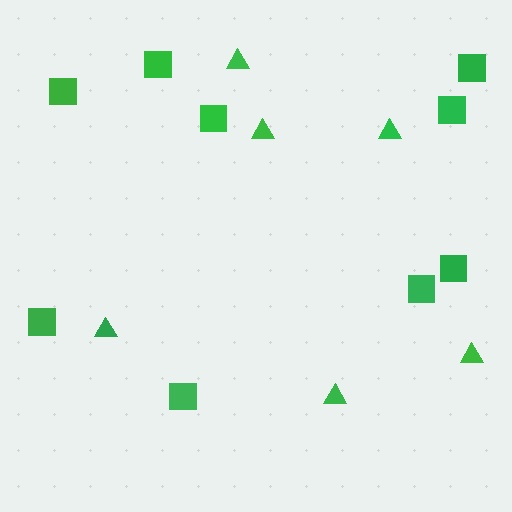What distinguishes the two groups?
There are 2 groups: one group of squares (9) and one group of triangles (6).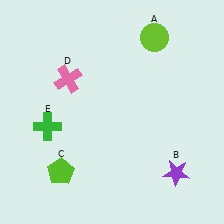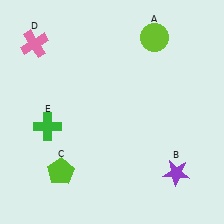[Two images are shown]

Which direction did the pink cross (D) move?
The pink cross (D) moved up.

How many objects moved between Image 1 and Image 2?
1 object moved between the two images.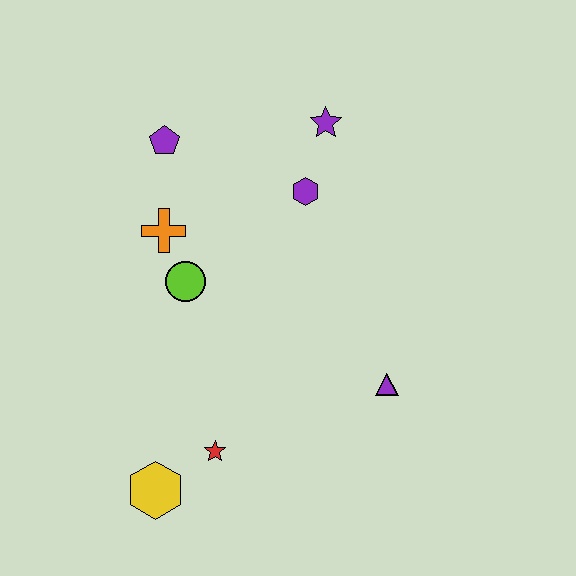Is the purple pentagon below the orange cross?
No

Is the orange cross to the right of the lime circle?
No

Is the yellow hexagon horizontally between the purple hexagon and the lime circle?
No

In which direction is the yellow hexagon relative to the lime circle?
The yellow hexagon is below the lime circle.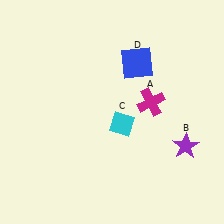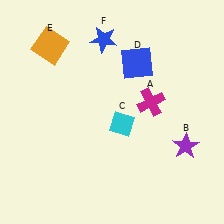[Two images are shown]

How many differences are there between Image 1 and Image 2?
There are 2 differences between the two images.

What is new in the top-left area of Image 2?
A blue star (F) was added in the top-left area of Image 2.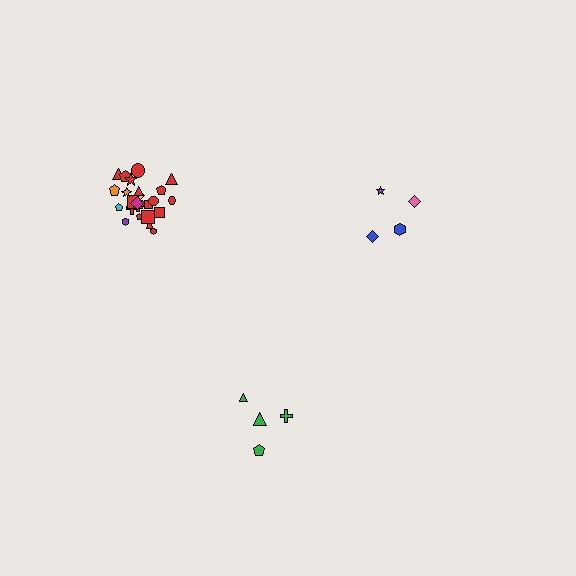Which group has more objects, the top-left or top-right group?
The top-left group.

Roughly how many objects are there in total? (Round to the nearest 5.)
Roughly 35 objects in total.